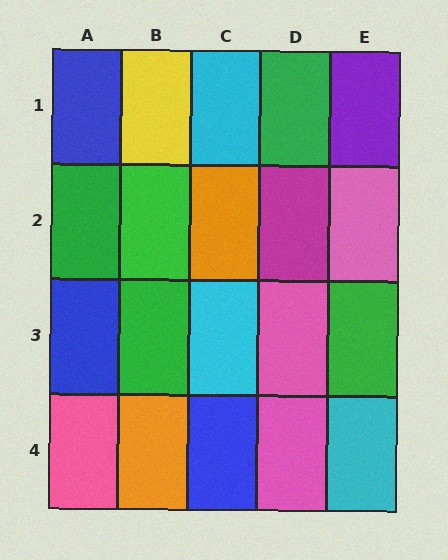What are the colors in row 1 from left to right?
Blue, yellow, cyan, green, purple.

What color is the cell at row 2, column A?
Green.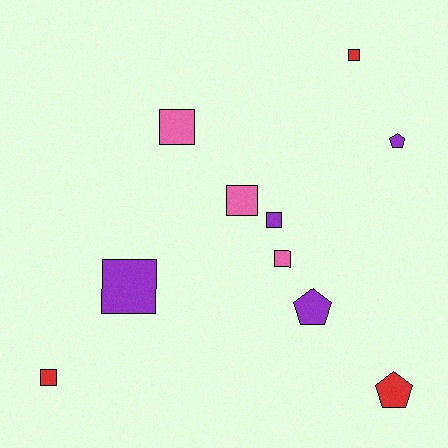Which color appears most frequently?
Purple, with 4 objects.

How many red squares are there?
There are 2 red squares.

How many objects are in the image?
There are 10 objects.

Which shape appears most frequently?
Square, with 7 objects.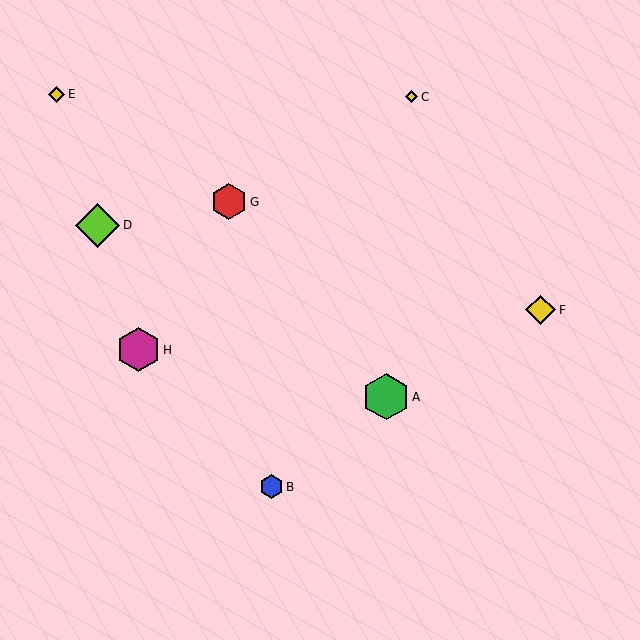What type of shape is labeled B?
Shape B is a blue hexagon.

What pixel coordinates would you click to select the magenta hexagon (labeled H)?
Click at (139, 350) to select the magenta hexagon H.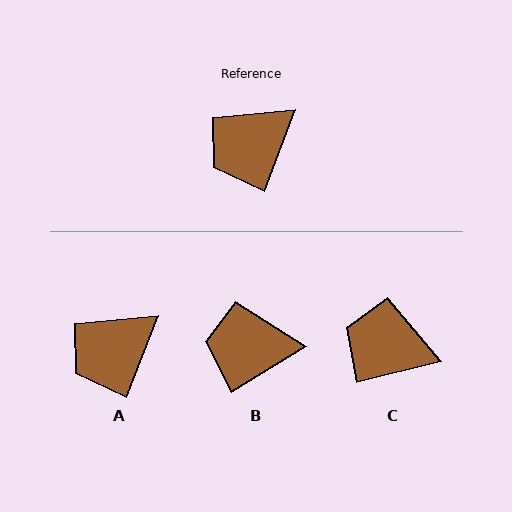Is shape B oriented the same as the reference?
No, it is off by about 38 degrees.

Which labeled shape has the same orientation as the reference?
A.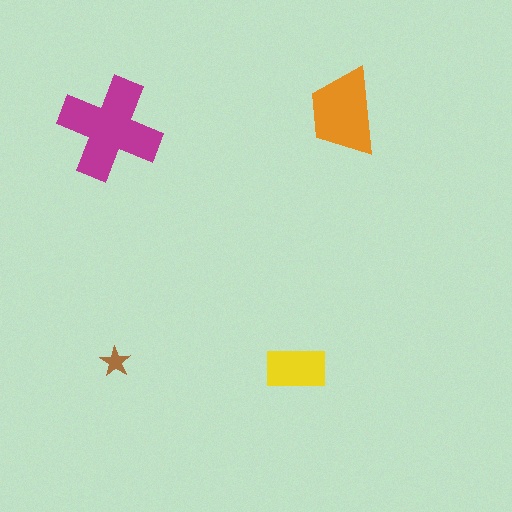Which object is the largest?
The magenta cross.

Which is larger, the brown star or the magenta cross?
The magenta cross.